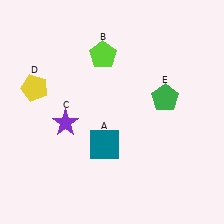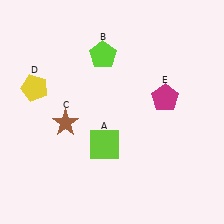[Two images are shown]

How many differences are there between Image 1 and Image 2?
There are 3 differences between the two images.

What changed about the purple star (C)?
In Image 1, C is purple. In Image 2, it changed to brown.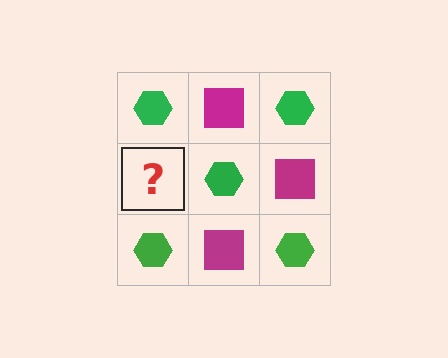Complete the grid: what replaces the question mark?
The question mark should be replaced with a magenta square.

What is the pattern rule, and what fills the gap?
The rule is that it alternates green hexagon and magenta square in a checkerboard pattern. The gap should be filled with a magenta square.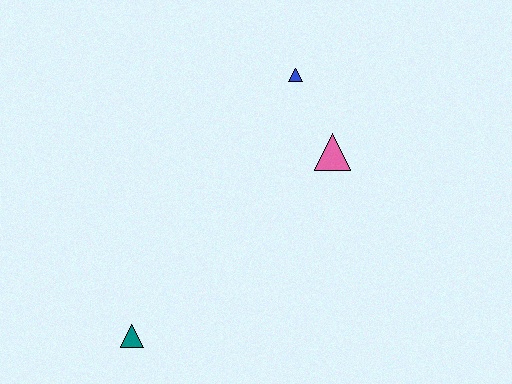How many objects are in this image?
There are 3 objects.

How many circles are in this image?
There are no circles.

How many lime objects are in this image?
There are no lime objects.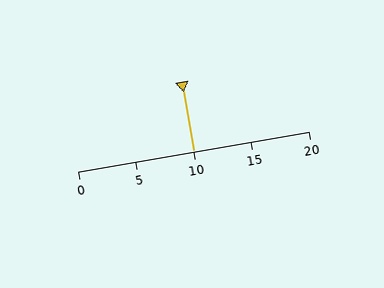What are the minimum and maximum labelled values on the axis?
The axis runs from 0 to 20.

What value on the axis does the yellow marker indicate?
The marker indicates approximately 10.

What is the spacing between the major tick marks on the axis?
The major ticks are spaced 5 apart.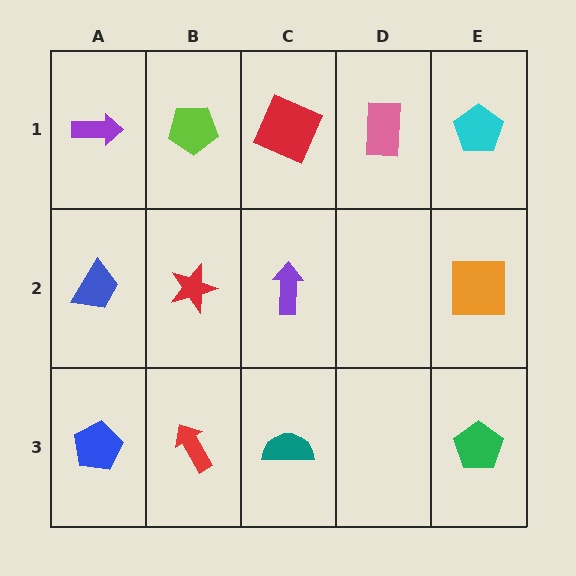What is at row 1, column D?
A pink rectangle.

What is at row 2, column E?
An orange square.